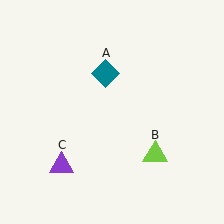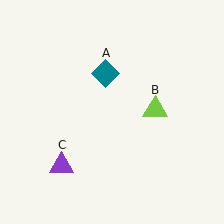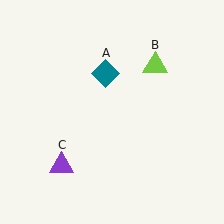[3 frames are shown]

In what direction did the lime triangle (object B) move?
The lime triangle (object B) moved up.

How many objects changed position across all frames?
1 object changed position: lime triangle (object B).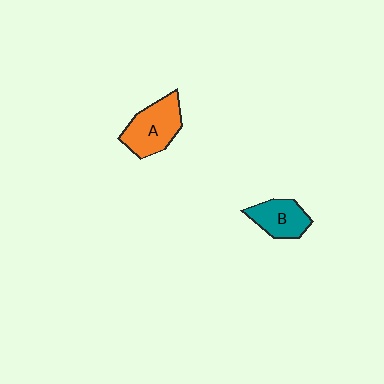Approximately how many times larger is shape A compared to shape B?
Approximately 1.4 times.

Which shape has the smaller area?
Shape B (teal).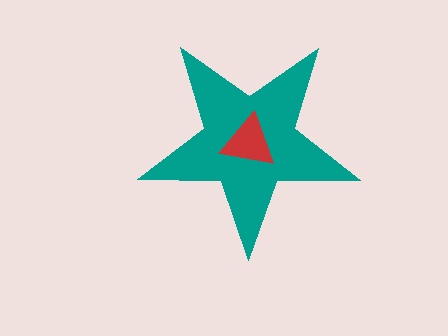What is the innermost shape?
The red triangle.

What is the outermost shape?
The teal star.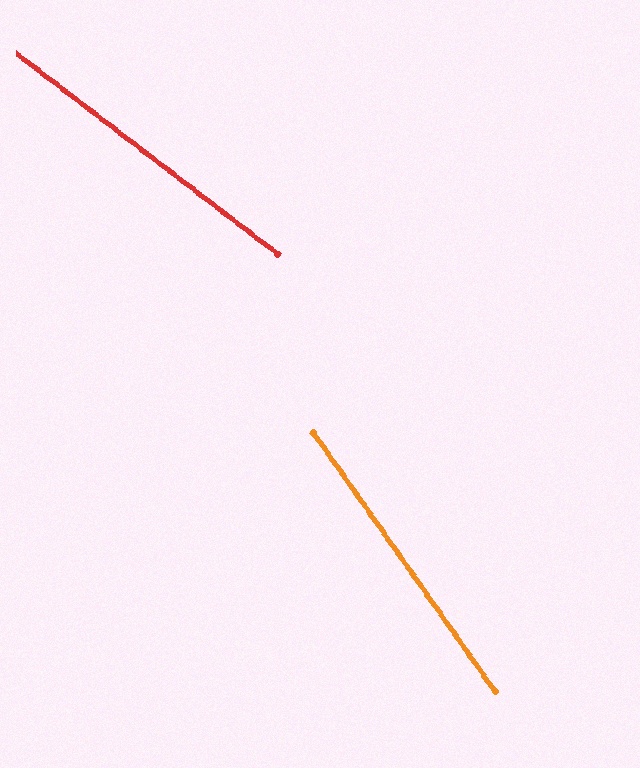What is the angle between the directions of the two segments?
Approximately 18 degrees.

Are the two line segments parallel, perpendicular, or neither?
Neither parallel nor perpendicular — they differ by about 18°.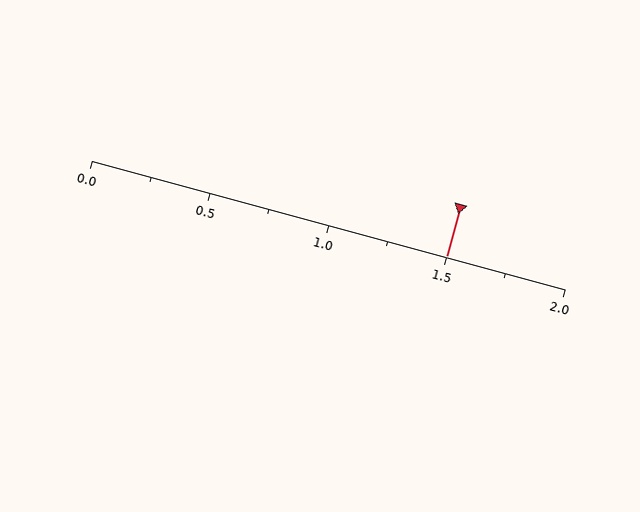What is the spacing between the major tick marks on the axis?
The major ticks are spaced 0.5 apart.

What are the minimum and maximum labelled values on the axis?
The axis runs from 0.0 to 2.0.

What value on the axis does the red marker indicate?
The marker indicates approximately 1.5.